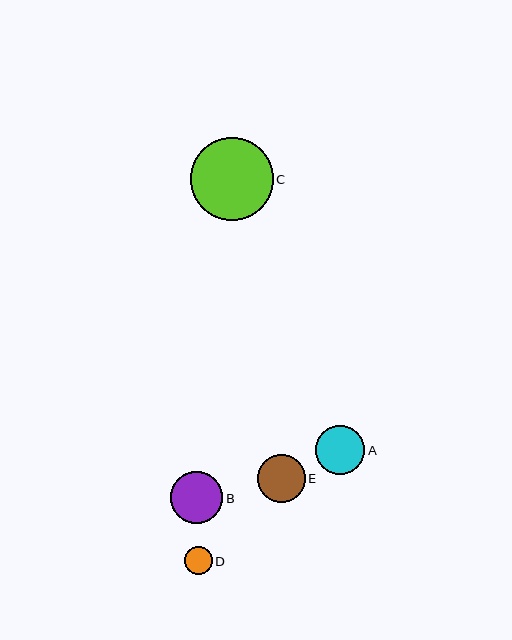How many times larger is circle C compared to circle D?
Circle C is approximately 3.0 times the size of circle D.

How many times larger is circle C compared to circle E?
Circle C is approximately 1.7 times the size of circle E.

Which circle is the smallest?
Circle D is the smallest with a size of approximately 28 pixels.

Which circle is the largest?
Circle C is the largest with a size of approximately 82 pixels.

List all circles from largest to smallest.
From largest to smallest: C, B, A, E, D.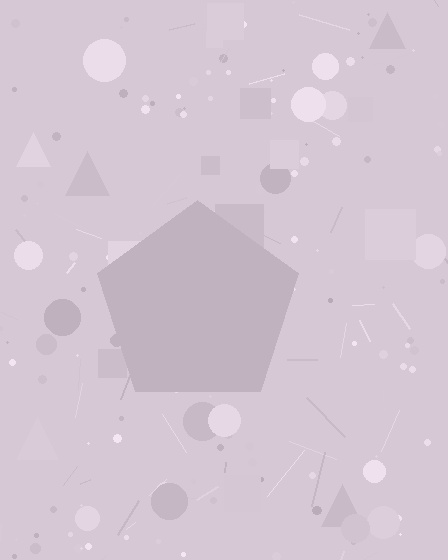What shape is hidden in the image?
A pentagon is hidden in the image.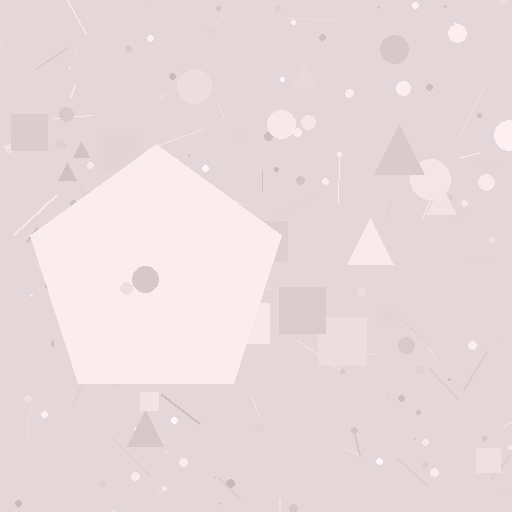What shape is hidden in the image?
A pentagon is hidden in the image.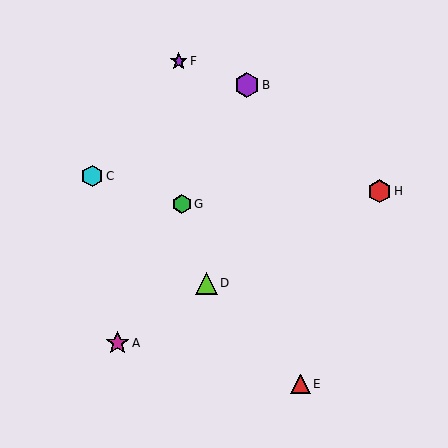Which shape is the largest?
The purple hexagon (labeled B) is the largest.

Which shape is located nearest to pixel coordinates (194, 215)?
The green hexagon (labeled G) at (182, 204) is nearest to that location.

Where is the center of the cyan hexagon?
The center of the cyan hexagon is at (92, 176).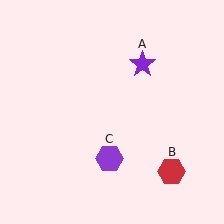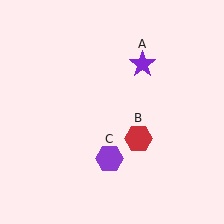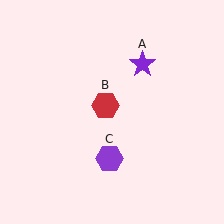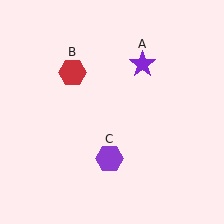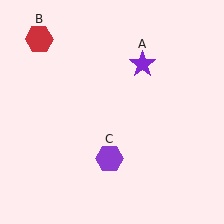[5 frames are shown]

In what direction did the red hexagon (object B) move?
The red hexagon (object B) moved up and to the left.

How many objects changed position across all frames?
1 object changed position: red hexagon (object B).